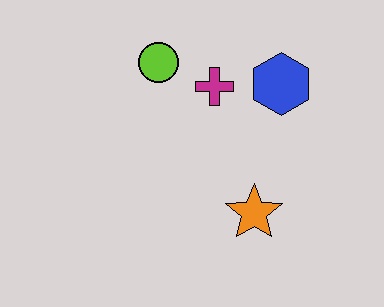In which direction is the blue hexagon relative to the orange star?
The blue hexagon is above the orange star.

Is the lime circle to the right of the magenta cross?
No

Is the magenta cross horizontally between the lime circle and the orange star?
Yes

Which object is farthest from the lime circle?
The orange star is farthest from the lime circle.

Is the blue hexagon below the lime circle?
Yes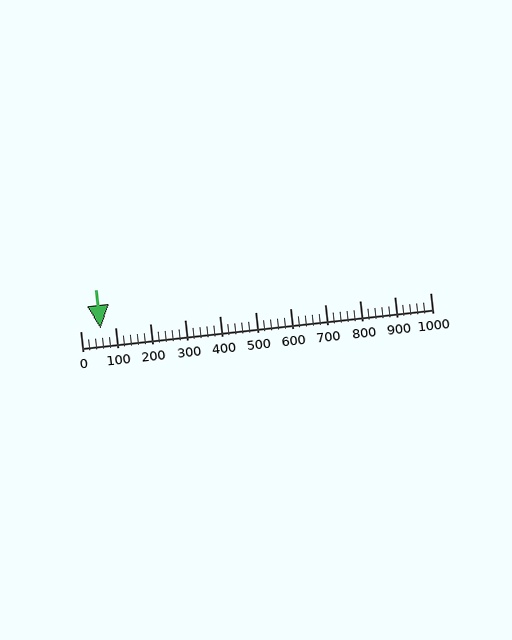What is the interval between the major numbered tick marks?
The major tick marks are spaced 100 units apart.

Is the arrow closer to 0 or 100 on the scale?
The arrow is closer to 100.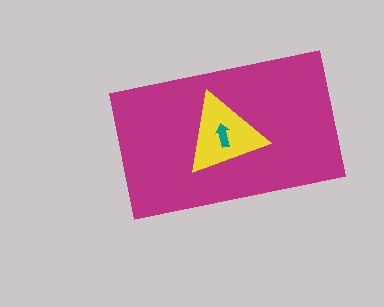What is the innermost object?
The teal arrow.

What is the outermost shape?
The magenta rectangle.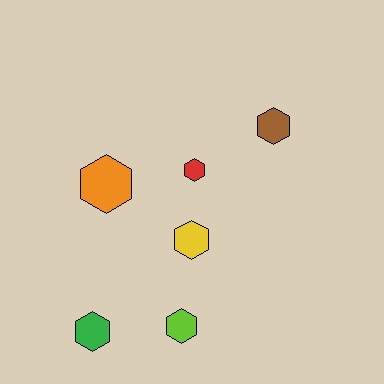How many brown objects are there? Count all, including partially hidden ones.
There is 1 brown object.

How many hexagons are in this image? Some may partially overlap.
There are 6 hexagons.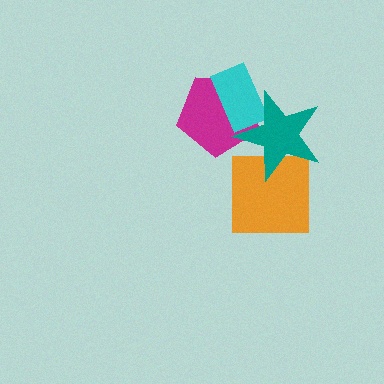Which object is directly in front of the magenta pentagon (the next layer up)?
The cyan rectangle is directly in front of the magenta pentagon.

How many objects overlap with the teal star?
3 objects overlap with the teal star.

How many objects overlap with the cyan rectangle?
2 objects overlap with the cyan rectangle.